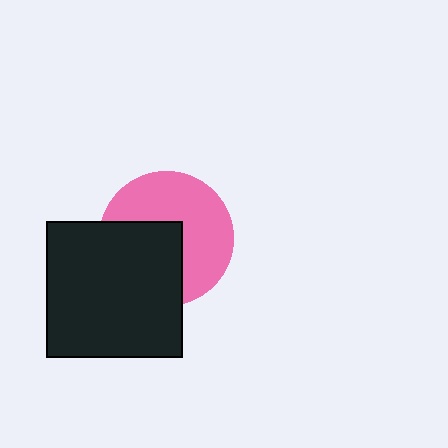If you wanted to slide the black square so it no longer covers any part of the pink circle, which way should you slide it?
Slide it toward the lower-left — that is the most direct way to separate the two shapes.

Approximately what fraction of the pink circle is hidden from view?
Roughly 43% of the pink circle is hidden behind the black square.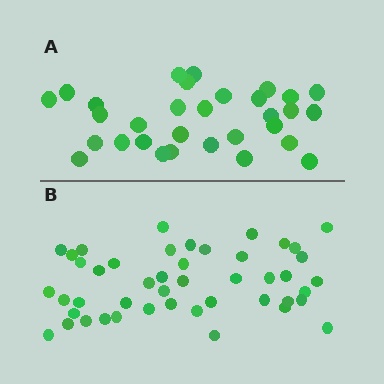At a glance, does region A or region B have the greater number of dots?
Region B (the bottom region) has more dots.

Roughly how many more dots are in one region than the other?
Region B has approximately 15 more dots than region A.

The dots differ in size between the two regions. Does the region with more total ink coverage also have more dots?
No. Region A has more total ink coverage because its dots are larger, but region B actually contains more individual dots. Total area can be misleading — the number of items is what matters here.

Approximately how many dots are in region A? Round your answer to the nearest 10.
About 30 dots. (The exact count is 31, which rounds to 30.)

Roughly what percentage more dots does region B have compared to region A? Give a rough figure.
About 50% more.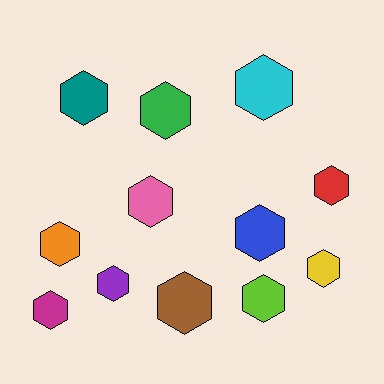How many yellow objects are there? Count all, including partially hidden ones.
There is 1 yellow object.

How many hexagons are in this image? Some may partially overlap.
There are 12 hexagons.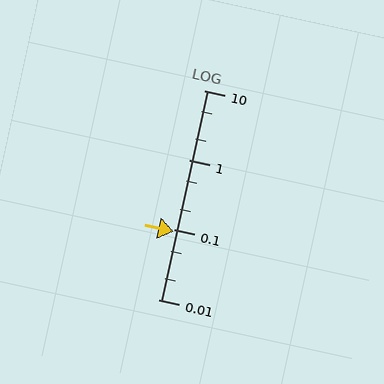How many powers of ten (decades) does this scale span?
The scale spans 3 decades, from 0.01 to 10.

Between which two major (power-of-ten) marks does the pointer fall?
The pointer is between 0.01 and 0.1.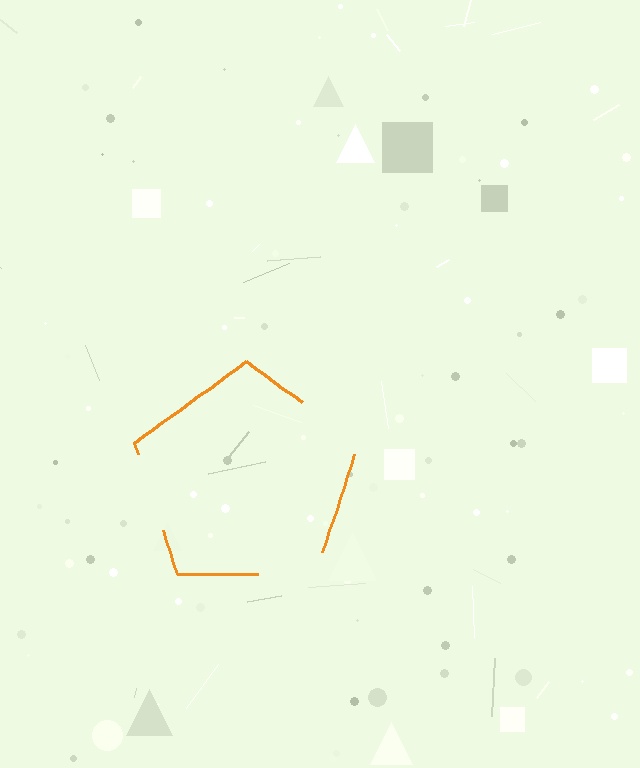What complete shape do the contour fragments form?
The contour fragments form a pentagon.